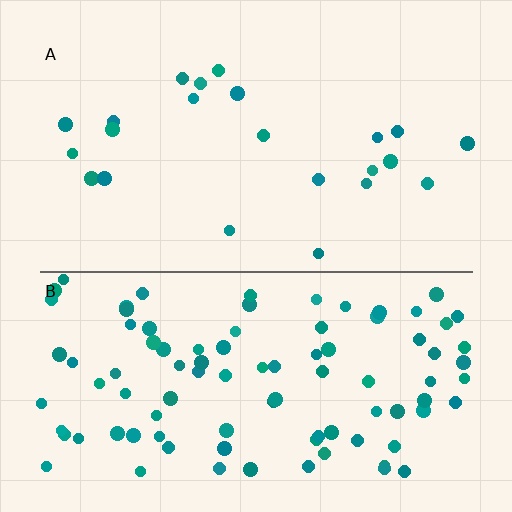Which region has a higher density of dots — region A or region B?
B (the bottom).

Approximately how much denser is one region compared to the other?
Approximately 4.1× — region B over region A.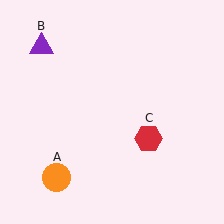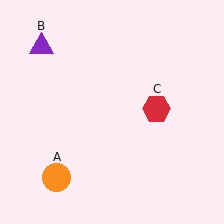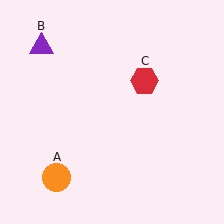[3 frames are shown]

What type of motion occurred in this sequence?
The red hexagon (object C) rotated counterclockwise around the center of the scene.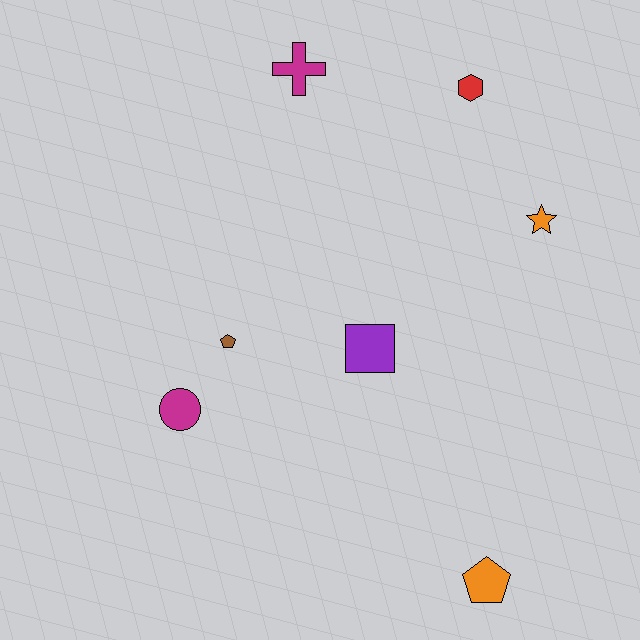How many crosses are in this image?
There is 1 cross.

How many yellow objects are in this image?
There are no yellow objects.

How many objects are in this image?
There are 7 objects.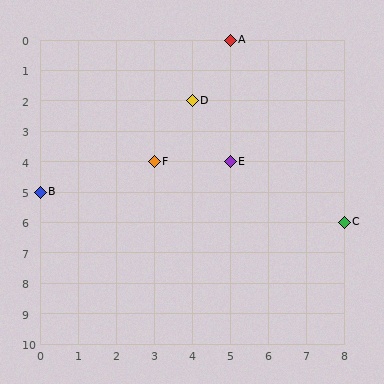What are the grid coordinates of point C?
Point C is at grid coordinates (8, 6).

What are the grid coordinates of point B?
Point B is at grid coordinates (0, 5).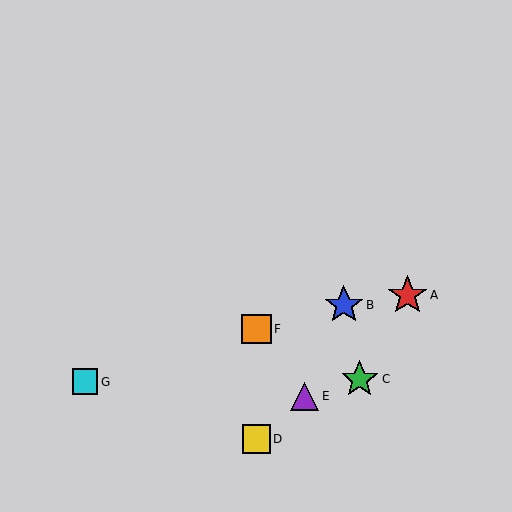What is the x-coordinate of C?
Object C is at x≈360.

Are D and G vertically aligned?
No, D is at x≈256 and G is at x≈85.